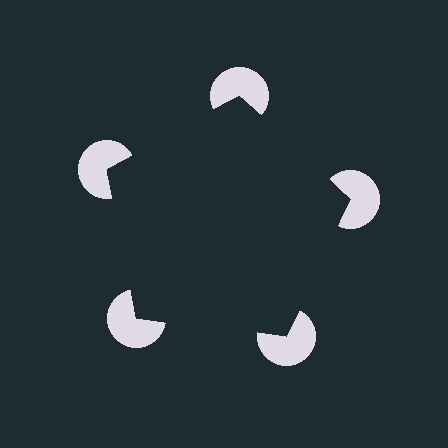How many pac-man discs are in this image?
There are 5 — one at each vertex of the illusory pentagon.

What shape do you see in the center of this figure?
An illusory pentagon — its edges are inferred from the aligned wedge cuts in the pac-man discs, not physically drawn.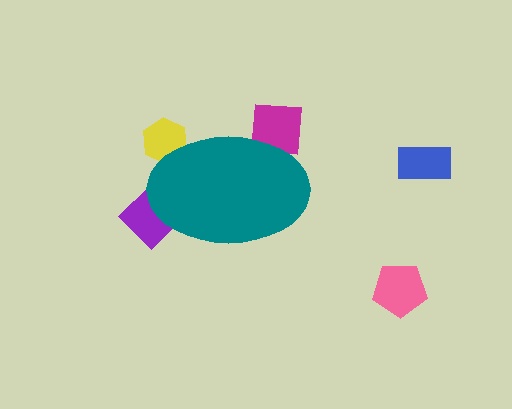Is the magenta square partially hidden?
Yes, the magenta square is partially hidden behind the teal ellipse.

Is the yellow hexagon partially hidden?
Yes, the yellow hexagon is partially hidden behind the teal ellipse.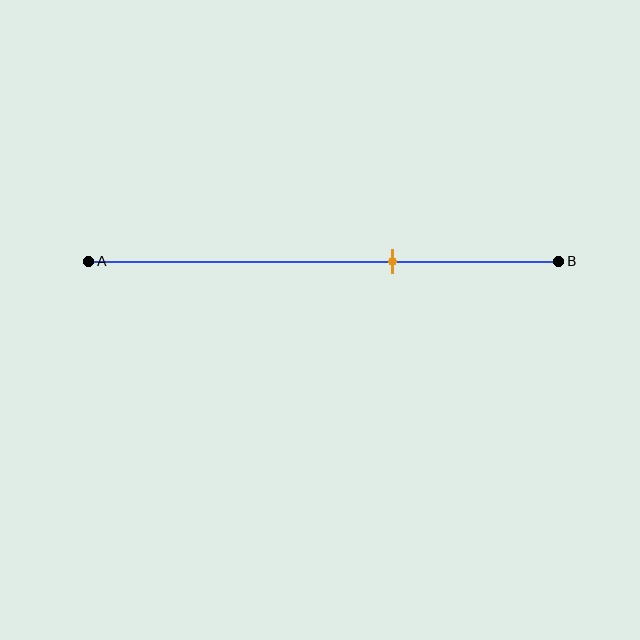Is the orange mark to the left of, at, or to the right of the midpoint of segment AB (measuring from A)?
The orange mark is to the right of the midpoint of segment AB.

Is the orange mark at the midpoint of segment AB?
No, the mark is at about 65% from A, not at the 50% midpoint.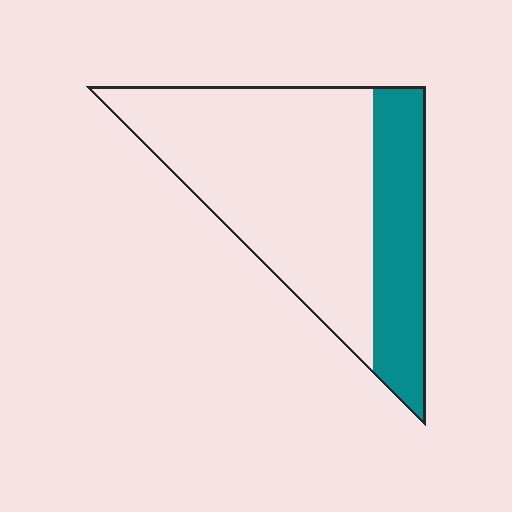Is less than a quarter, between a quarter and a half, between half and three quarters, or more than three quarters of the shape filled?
Between a quarter and a half.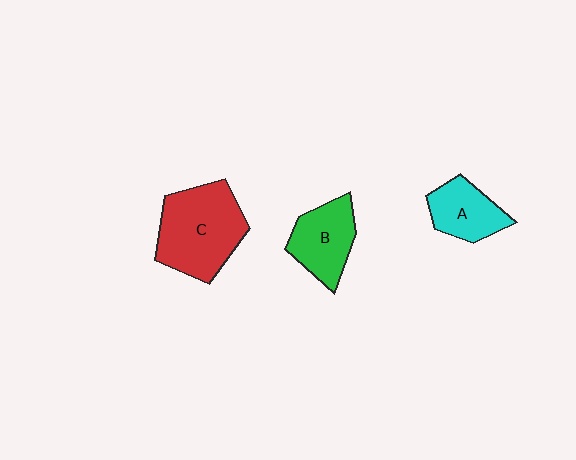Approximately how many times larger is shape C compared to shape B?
Approximately 1.6 times.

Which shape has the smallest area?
Shape A (cyan).